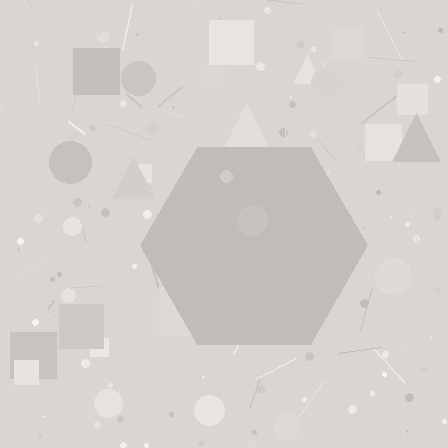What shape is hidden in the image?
A hexagon is hidden in the image.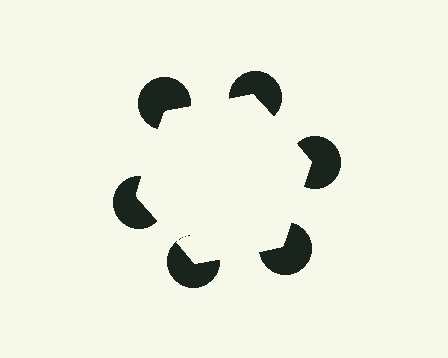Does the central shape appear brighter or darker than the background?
It typically appears slightly brighter than the background, even though no actual brightness change is drawn.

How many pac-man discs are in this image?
There are 6 — one at each vertex of the illusory hexagon.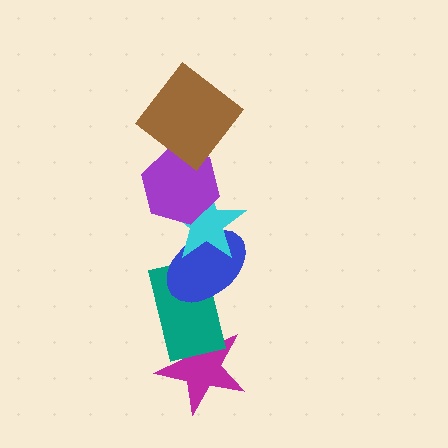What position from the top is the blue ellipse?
The blue ellipse is 4th from the top.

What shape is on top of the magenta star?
The teal rectangle is on top of the magenta star.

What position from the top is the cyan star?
The cyan star is 3rd from the top.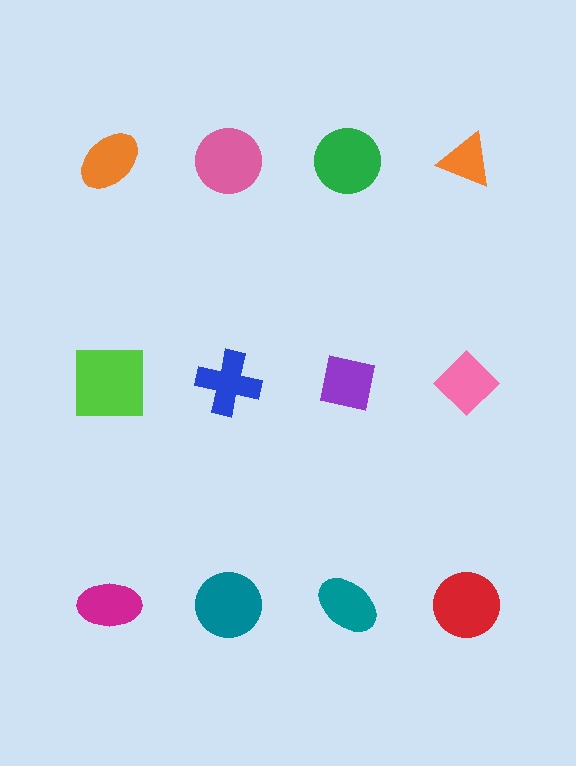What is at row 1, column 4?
An orange triangle.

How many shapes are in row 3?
4 shapes.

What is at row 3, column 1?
A magenta ellipse.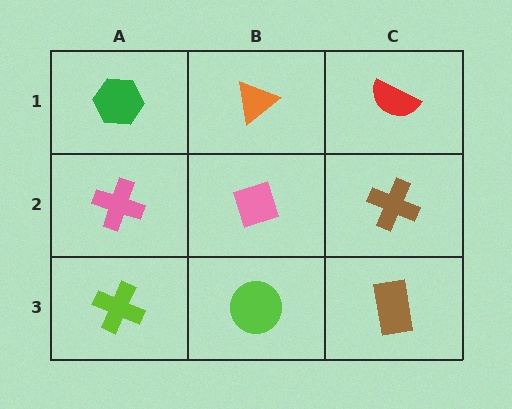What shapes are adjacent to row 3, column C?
A brown cross (row 2, column C), a lime circle (row 3, column B).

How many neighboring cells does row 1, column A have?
2.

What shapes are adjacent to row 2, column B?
An orange triangle (row 1, column B), a lime circle (row 3, column B), a pink cross (row 2, column A), a brown cross (row 2, column C).